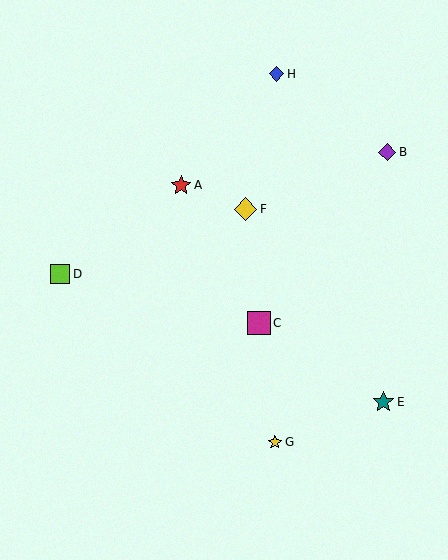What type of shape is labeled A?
Shape A is a red star.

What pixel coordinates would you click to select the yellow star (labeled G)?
Click at (275, 442) to select the yellow star G.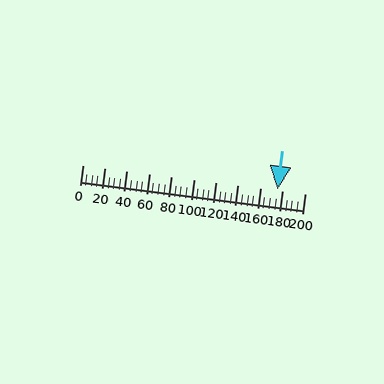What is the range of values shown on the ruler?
The ruler shows values from 0 to 200.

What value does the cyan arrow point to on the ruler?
The cyan arrow points to approximately 176.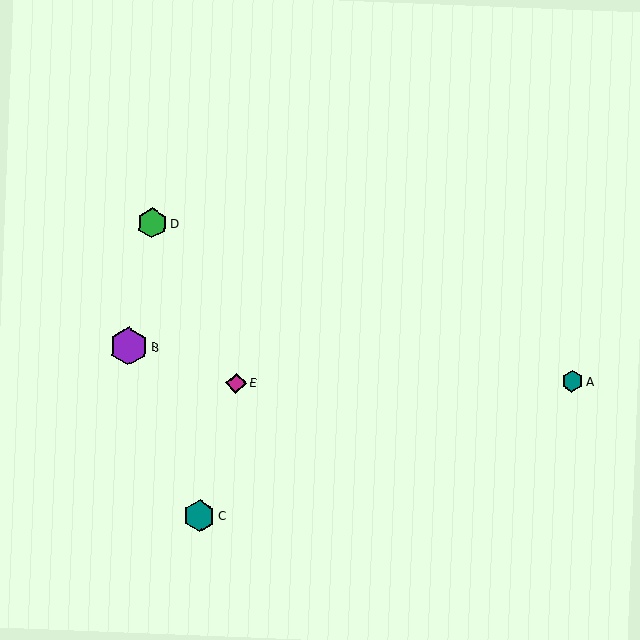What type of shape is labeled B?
Shape B is a purple hexagon.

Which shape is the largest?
The purple hexagon (labeled B) is the largest.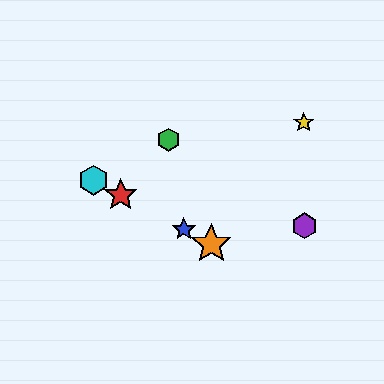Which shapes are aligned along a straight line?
The red star, the blue star, the orange star, the cyan hexagon are aligned along a straight line.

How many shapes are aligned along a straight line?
4 shapes (the red star, the blue star, the orange star, the cyan hexagon) are aligned along a straight line.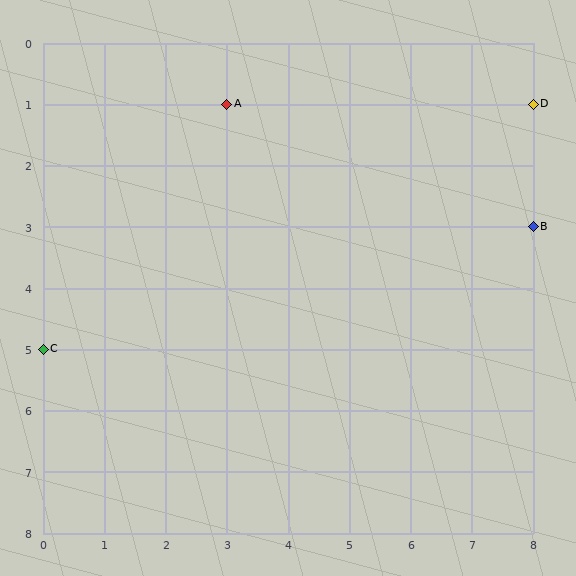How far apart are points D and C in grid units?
Points D and C are 8 columns and 4 rows apart (about 8.9 grid units diagonally).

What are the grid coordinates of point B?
Point B is at grid coordinates (8, 3).